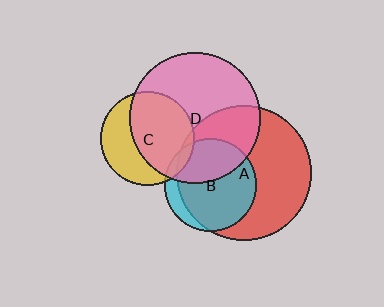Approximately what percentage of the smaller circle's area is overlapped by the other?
Approximately 60%.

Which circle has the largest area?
Circle A (red).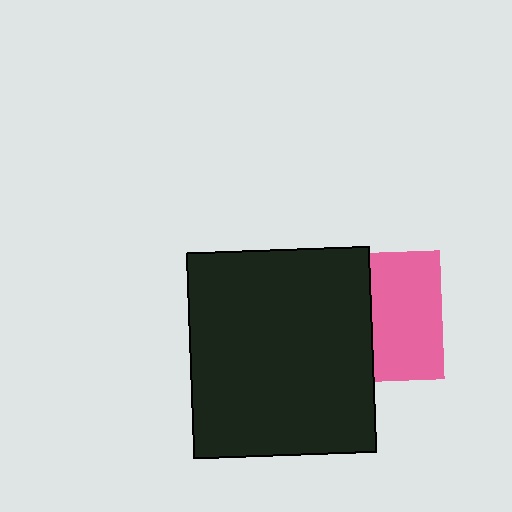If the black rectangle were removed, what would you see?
You would see the complete pink square.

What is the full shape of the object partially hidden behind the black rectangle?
The partially hidden object is a pink square.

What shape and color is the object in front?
The object in front is a black rectangle.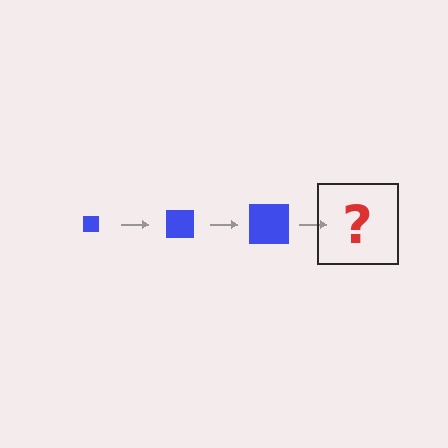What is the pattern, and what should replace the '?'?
The pattern is that the square gets progressively larger each step. The '?' should be a blue square, larger than the previous one.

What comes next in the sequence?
The next element should be a blue square, larger than the previous one.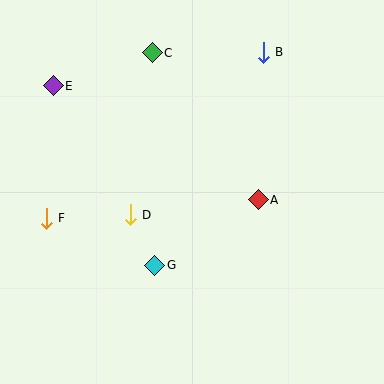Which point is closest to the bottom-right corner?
Point A is closest to the bottom-right corner.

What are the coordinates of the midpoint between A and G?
The midpoint between A and G is at (207, 232).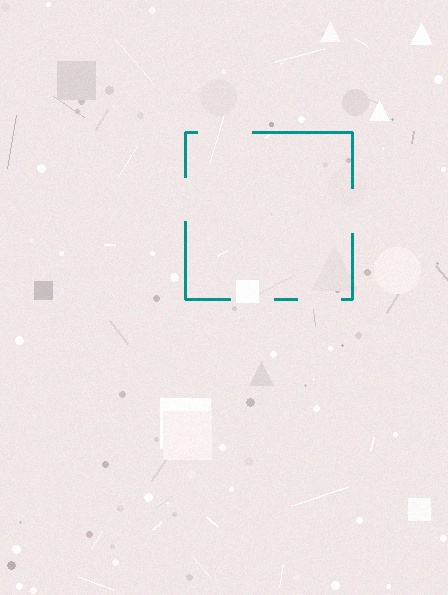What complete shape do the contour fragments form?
The contour fragments form a square.